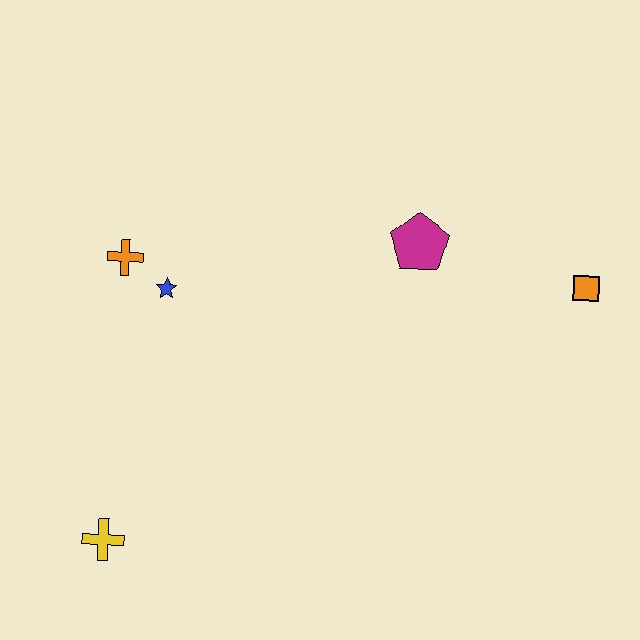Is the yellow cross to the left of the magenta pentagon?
Yes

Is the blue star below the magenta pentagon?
Yes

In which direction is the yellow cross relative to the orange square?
The yellow cross is to the left of the orange square.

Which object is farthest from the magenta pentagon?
The yellow cross is farthest from the magenta pentagon.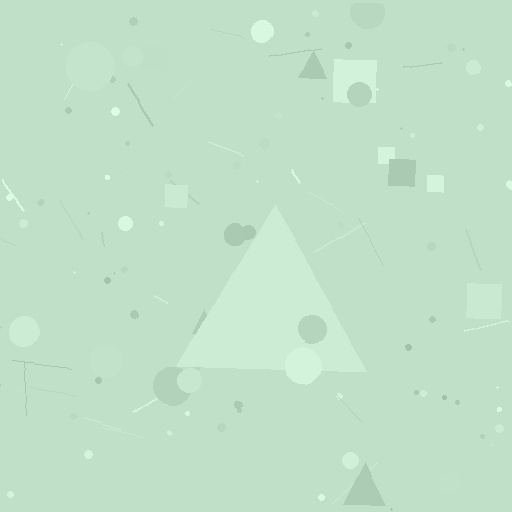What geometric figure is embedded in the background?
A triangle is embedded in the background.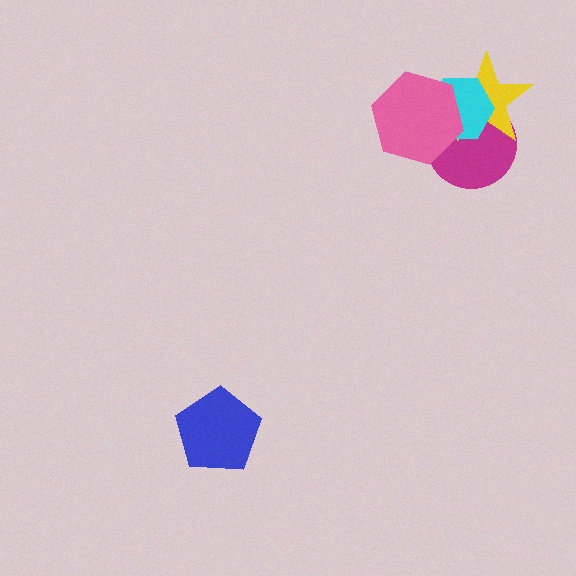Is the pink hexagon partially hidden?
No, no other shape covers it.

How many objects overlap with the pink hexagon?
3 objects overlap with the pink hexagon.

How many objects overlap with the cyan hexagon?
3 objects overlap with the cyan hexagon.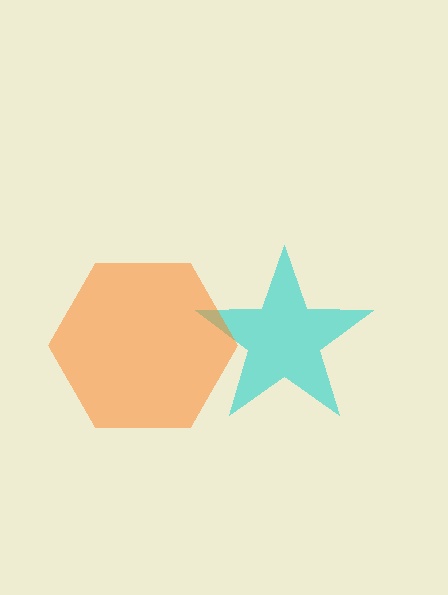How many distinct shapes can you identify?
There are 2 distinct shapes: a cyan star, an orange hexagon.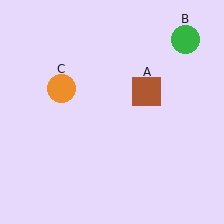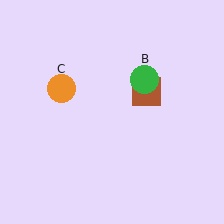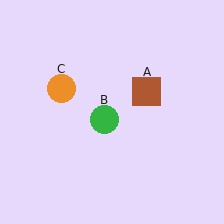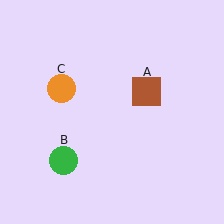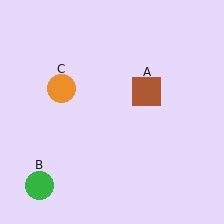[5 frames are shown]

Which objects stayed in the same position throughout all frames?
Brown square (object A) and orange circle (object C) remained stationary.